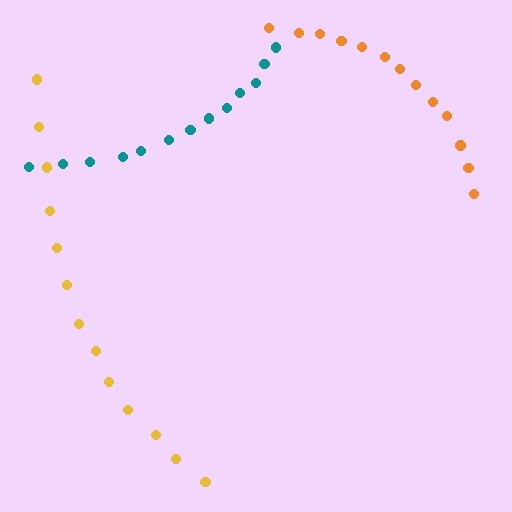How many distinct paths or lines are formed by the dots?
There are 3 distinct paths.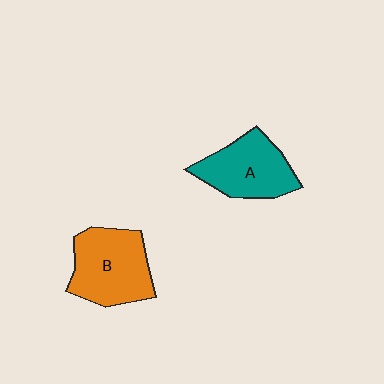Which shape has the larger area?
Shape B (orange).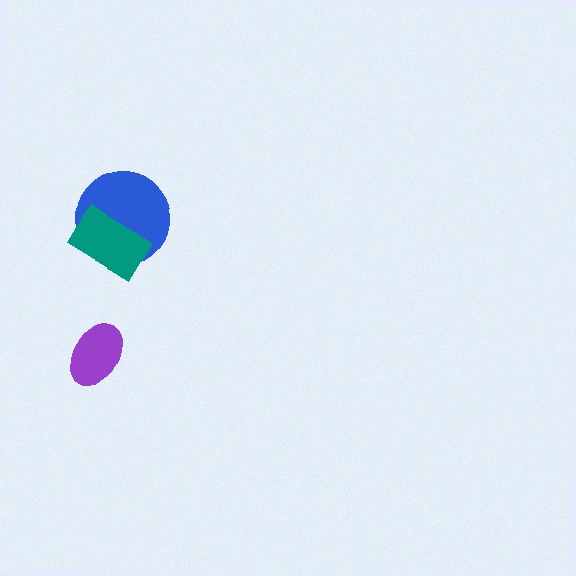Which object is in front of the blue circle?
The teal rectangle is in front of the blue circle.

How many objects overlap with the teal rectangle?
1 object overlaps with the teal rectangle.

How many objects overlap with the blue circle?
1 object overlaps with the blue circle.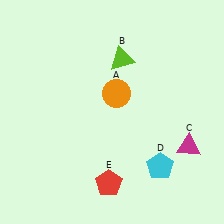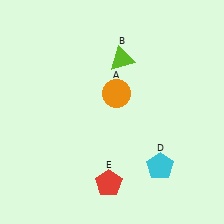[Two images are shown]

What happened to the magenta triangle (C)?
The magenta triangle (C) was removed in Image 2. It was in the bottom-right area of Image 1.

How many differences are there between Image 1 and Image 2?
There is 1 difference between the two images.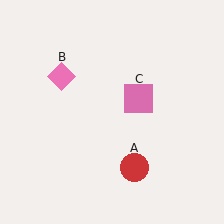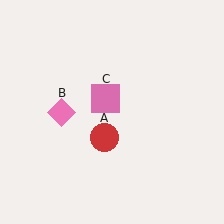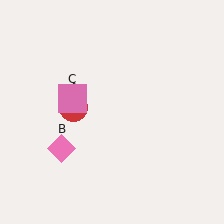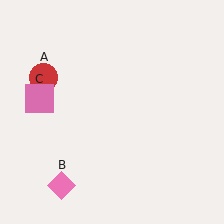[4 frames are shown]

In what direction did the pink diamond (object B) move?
The pink diamond (object B) moved down.